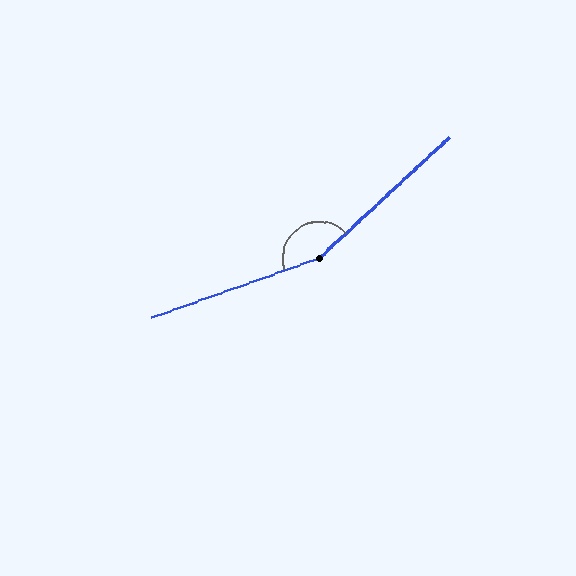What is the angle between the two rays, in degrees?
Approximately 157 degrees.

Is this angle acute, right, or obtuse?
It is obtuse.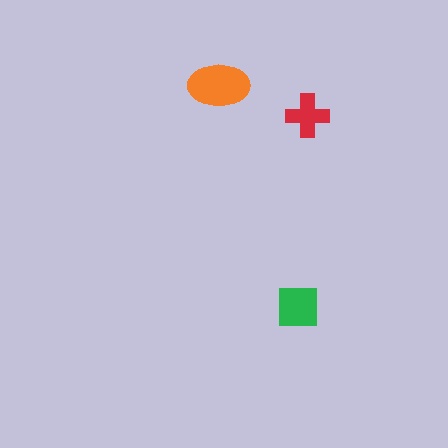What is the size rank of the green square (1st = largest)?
2nd.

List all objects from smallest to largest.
The red cross, the green square, the orange ellipse.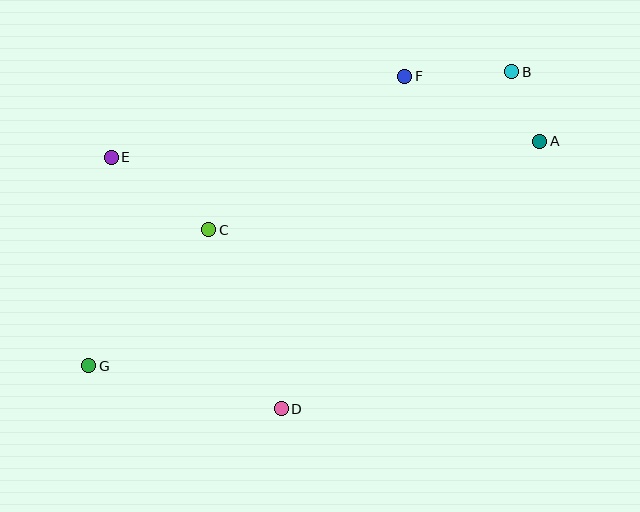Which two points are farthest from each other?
Points B and G are farthest from each other.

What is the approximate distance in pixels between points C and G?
The distance between C and G is approximately 182 pixels.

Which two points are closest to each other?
Points A and B are closest to each other.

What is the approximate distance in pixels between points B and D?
The distance between B and D is approximately 408 pixels.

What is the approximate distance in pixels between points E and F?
The distance between E and F is approximately 305 pixels.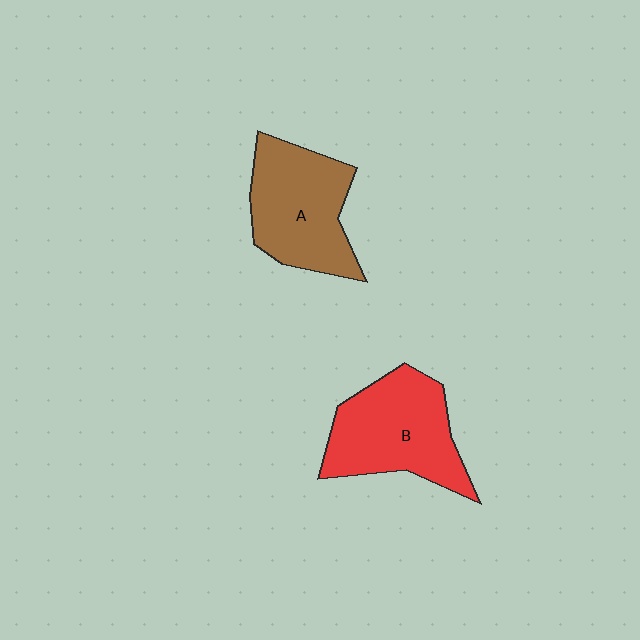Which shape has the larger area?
Shape B (red).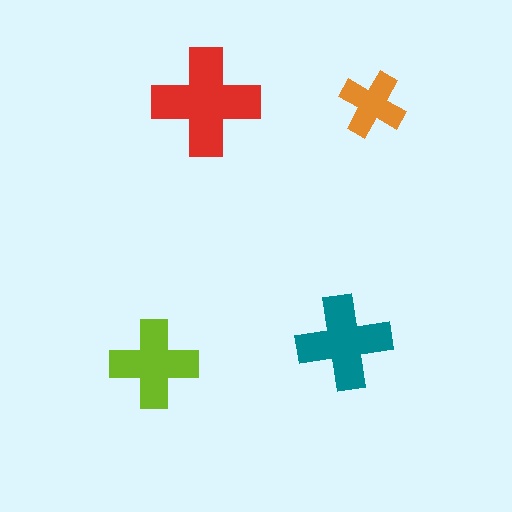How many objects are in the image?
There are 4 objects in the image.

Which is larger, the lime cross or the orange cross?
The lime one.